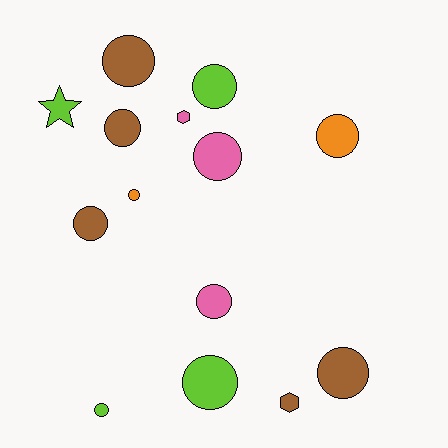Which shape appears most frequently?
Circle, with 11 objects.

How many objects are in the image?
There are 14 objects.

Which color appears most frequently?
Brown, with 5 objects.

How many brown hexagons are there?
There is 1 brown hexagon.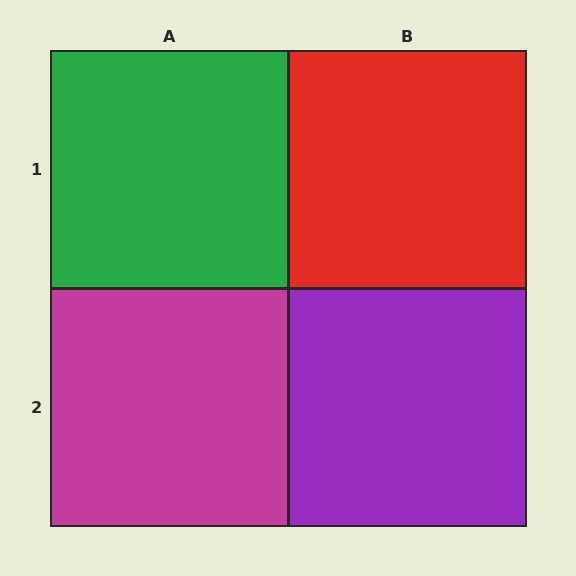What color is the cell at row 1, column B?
Red.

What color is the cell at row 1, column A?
Green.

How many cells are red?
1 cell is red.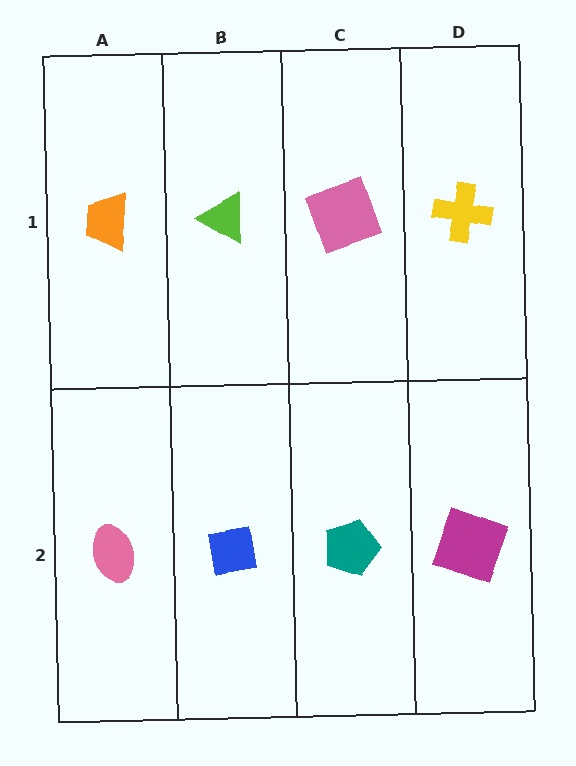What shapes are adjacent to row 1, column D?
A magenta square (row 2, column D), a pink square (row 1, column C).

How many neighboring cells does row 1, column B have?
3.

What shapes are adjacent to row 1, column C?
A teal pentagon (row 2, column C), a lime triangle (row 1, column B), a yellow cross (row 1, column D).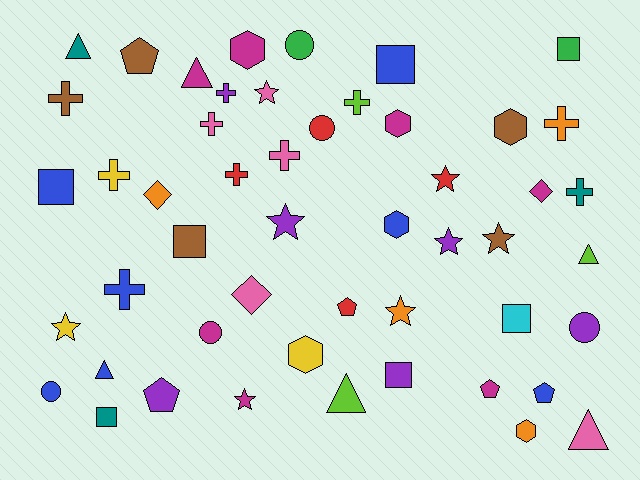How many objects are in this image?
There are 50 objects.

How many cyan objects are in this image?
There is 1 cyan object.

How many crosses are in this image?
There are 10 crosses.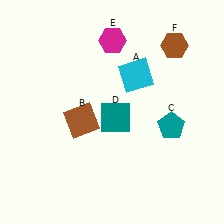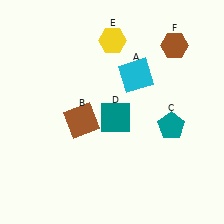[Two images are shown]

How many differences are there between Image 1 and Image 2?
There is 1 difference between the two images.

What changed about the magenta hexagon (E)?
In Image 1, E is magenta. In Image 2, it changed to yellow.